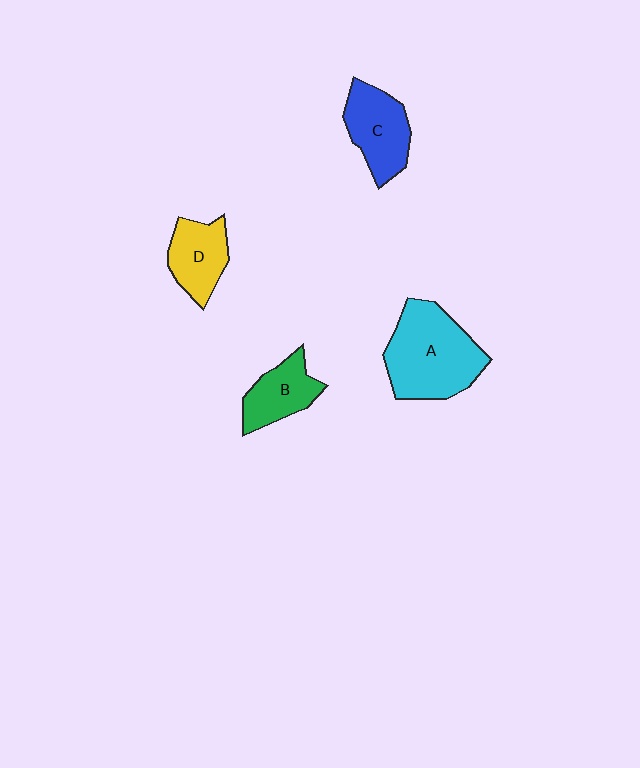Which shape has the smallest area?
Shape B (green).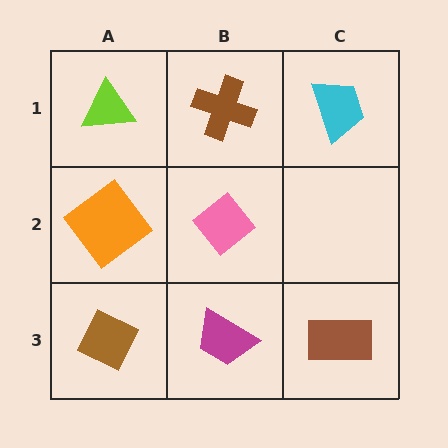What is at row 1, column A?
A lime triangle.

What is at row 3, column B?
A magenta trapezoid.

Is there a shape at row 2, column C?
No, that cell is empty.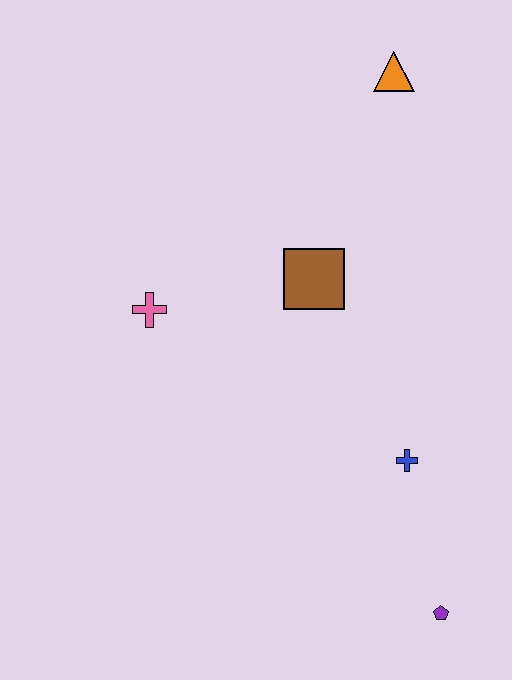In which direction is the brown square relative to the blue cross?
The brown square is above the blue cross.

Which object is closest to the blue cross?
The purple pentagon is closest to the blue cross.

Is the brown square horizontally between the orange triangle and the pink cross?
Yes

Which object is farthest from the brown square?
The purple pentagon is farthest from the brown square.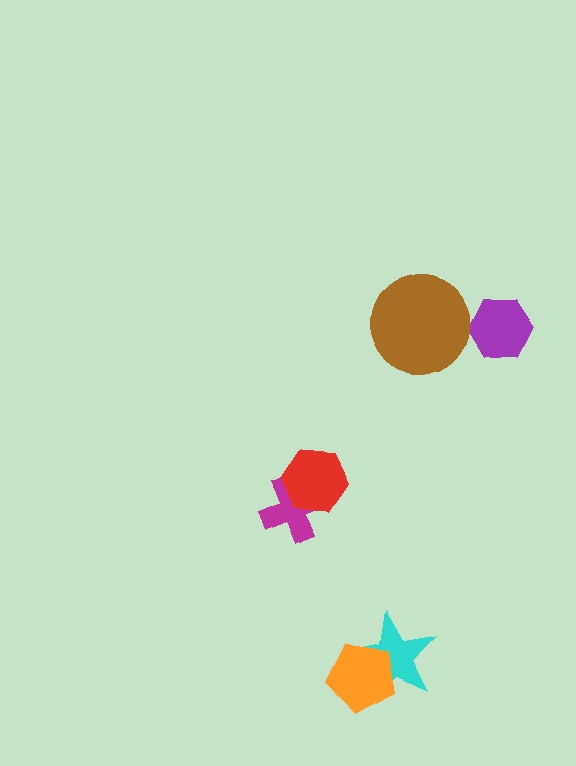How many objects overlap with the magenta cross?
1 object overlaps with the magenta cross.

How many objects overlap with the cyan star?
1 object overlaps with the cyan star.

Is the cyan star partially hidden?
Yes, it is partially covered by another shape.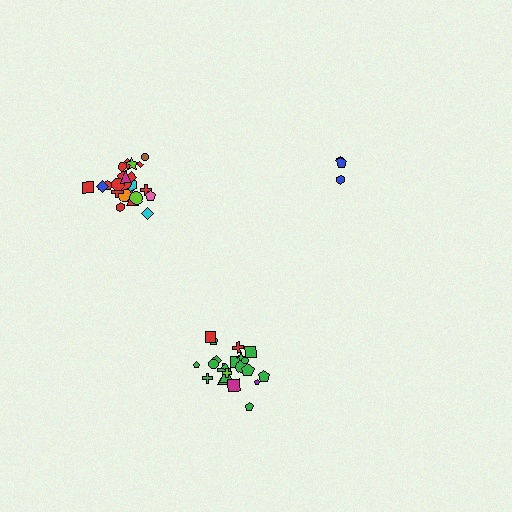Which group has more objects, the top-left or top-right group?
The top-left group.